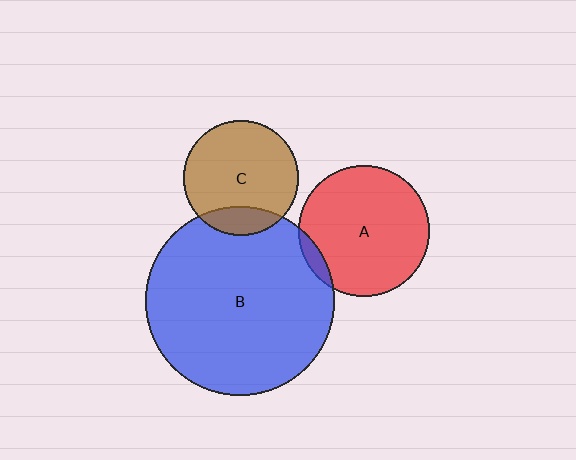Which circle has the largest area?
Circle B (blue).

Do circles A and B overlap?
Yes.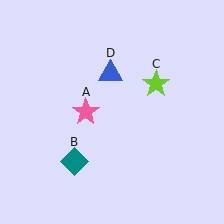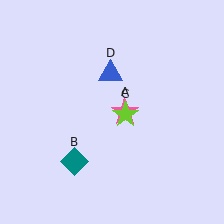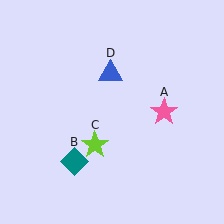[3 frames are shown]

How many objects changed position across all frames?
2 objects changed position: pink star (object A), lime star (object C).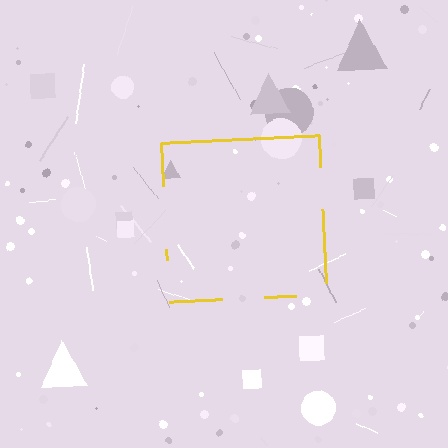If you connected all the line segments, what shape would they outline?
They would outline a square.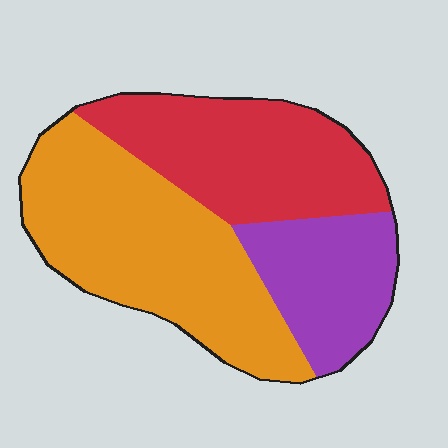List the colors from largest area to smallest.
From largest to smallest: orange, red, purple.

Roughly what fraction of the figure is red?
Red takes up between a quarter and a half of the figure.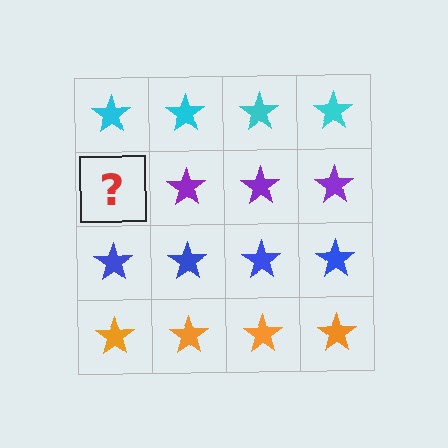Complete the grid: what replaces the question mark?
The question mark should be replaced with a purple star.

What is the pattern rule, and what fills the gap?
The rule is that each row has a consistent color. The gap should be filled with a purple star.